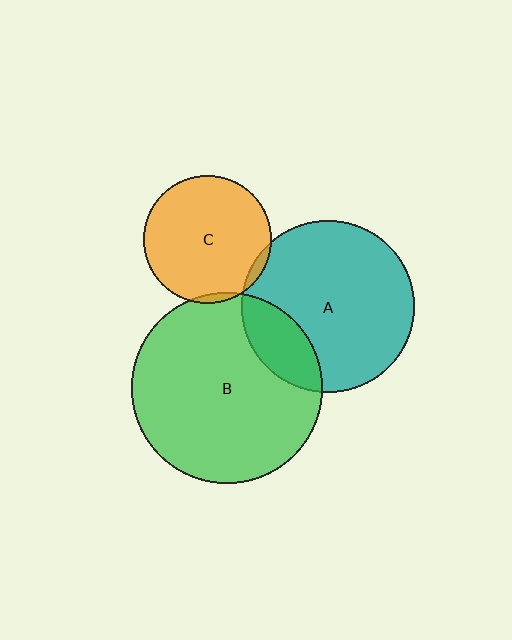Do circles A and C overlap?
Yes.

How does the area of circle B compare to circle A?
Approximately 1.2 times.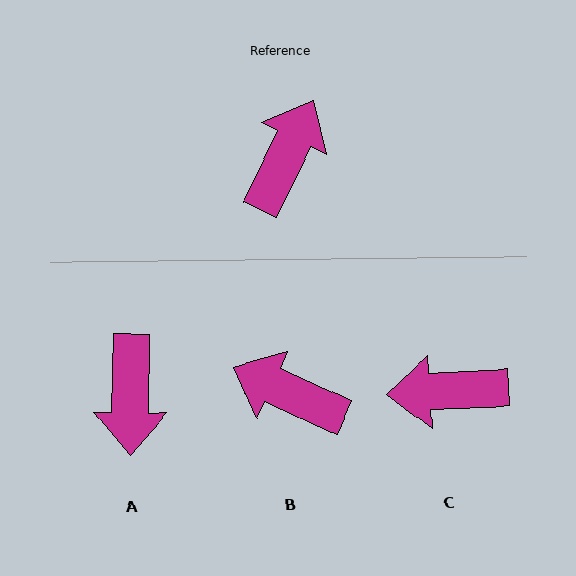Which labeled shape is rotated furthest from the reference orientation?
A, about 154 degrees away.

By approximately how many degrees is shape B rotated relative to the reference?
Approximately 91 degrees counter-clockwise.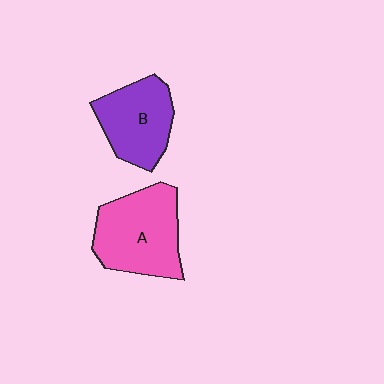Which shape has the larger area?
Shape A (pink).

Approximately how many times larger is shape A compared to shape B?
Approximately 1.3 times.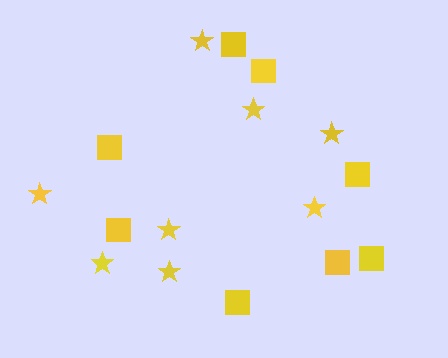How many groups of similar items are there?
There are 2 groups: one group of stars (8) and one group of squares (8).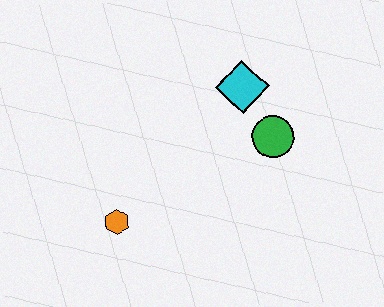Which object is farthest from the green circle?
The orange hexagon is farthest from the green circle.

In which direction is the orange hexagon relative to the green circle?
The orange hexagon is to the left of the green circle.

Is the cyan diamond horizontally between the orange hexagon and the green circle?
Yes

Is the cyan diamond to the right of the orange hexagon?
Yes